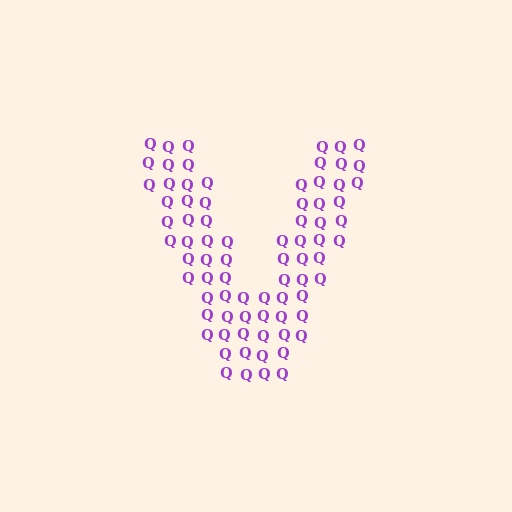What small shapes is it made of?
It is made of small letter Q's.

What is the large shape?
The large shape is the letter V.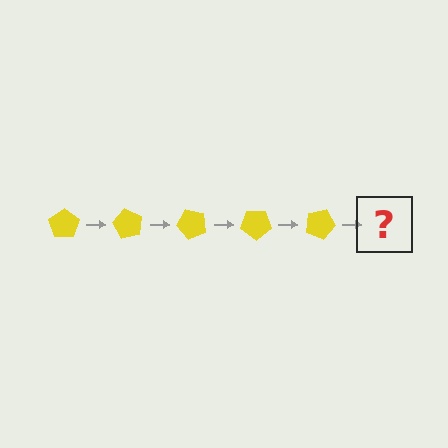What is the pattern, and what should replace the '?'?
The pattern is that the pentagon rotates 60 degrees each step. The '?' should be a yellow pentagon rotated 300 degrees.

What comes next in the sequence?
The next element should be a yellow pentagon rotated 300 degrees.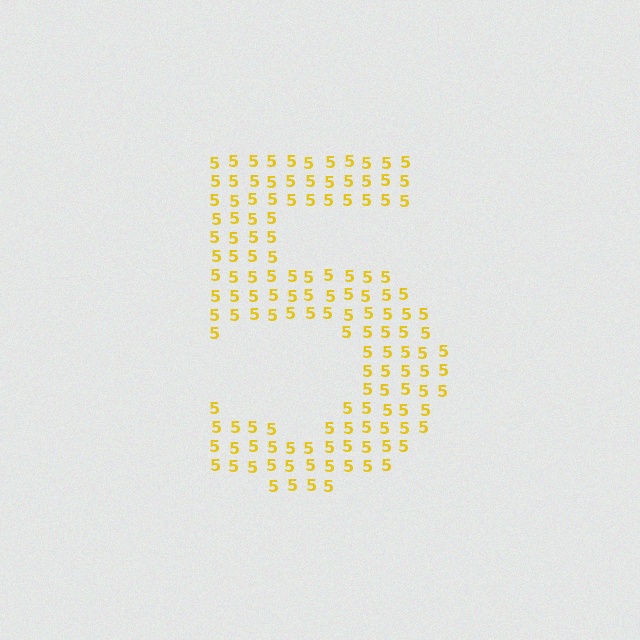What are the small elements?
The small elements are digit 5's.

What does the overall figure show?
The overall figure shows the digit 5.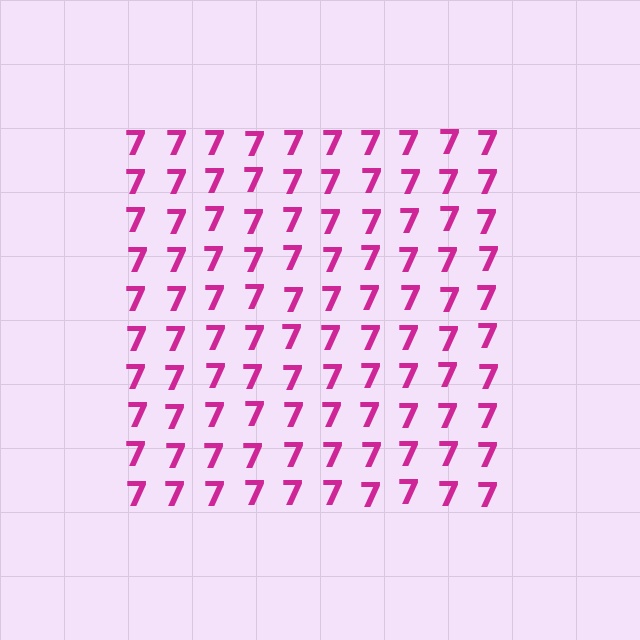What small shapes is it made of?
It is made of small digit 7's.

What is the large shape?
The large shape is a square.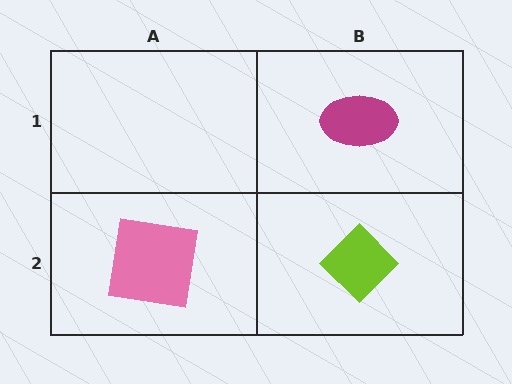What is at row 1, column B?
A magenta ellipse.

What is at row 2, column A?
A pink square.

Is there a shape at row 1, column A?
No, that cell is empty.